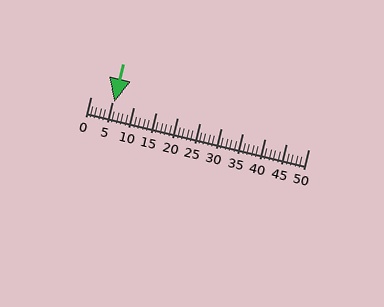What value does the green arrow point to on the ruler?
The green arrow points to approximately 5.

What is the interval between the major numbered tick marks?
The major tick marks are spaced 5 units apart.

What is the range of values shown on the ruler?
The ruler shows values from 0 to 50.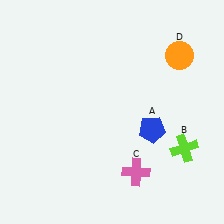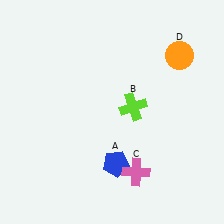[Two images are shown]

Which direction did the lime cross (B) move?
The lime cross (B) moved left.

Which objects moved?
The objects that moved are: the blue pentagon (A), the lime cross (B).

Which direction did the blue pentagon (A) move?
The blue pentagon (A) moved left.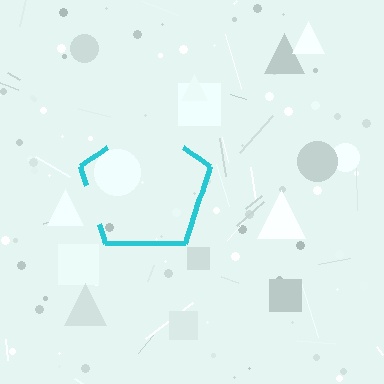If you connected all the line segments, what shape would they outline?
They would outline a pentagon.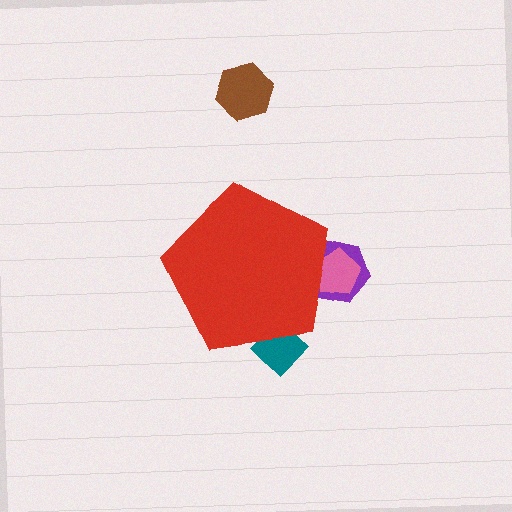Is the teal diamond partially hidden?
Yes, the teal diamond is partially hidden behind the red pentagon.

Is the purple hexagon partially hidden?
Yes, the purple hexagon is partially hidden behind the red pentagon.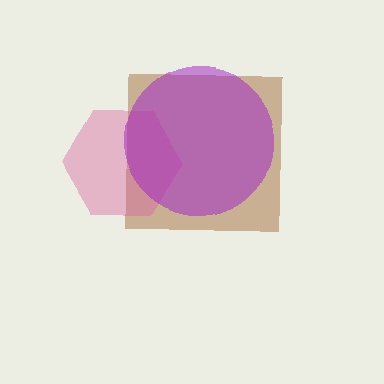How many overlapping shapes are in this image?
There are 3 overlapping shapes in the image.